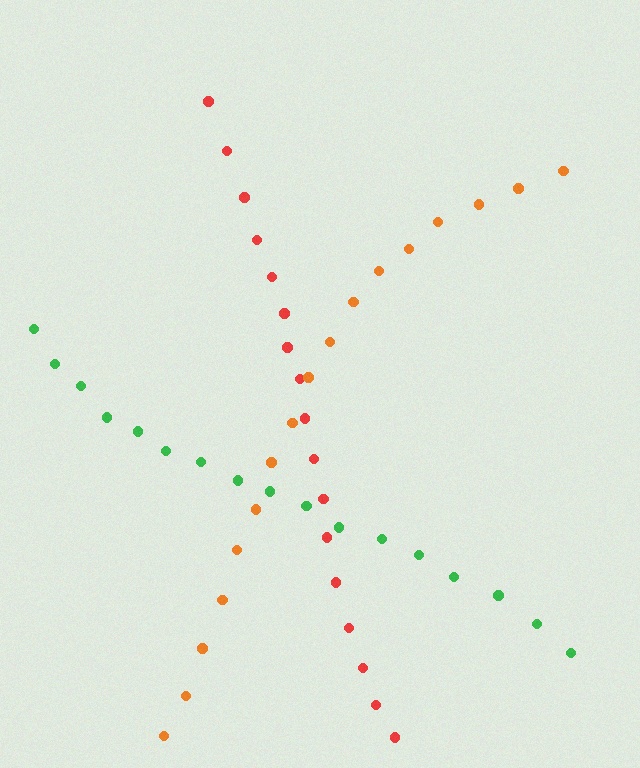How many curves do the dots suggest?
There are 3 distinct paths.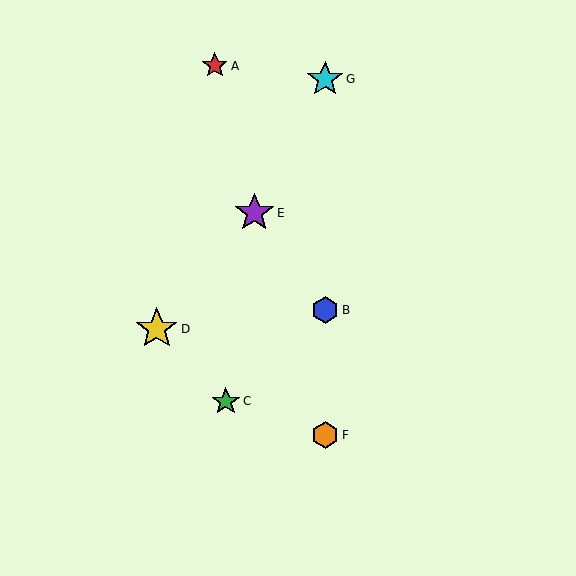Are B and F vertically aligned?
Yes, both are at x≈325.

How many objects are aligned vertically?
3 objects (B, F, G) are aligned vertically.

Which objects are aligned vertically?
Objects B, F, G are aligned vertically.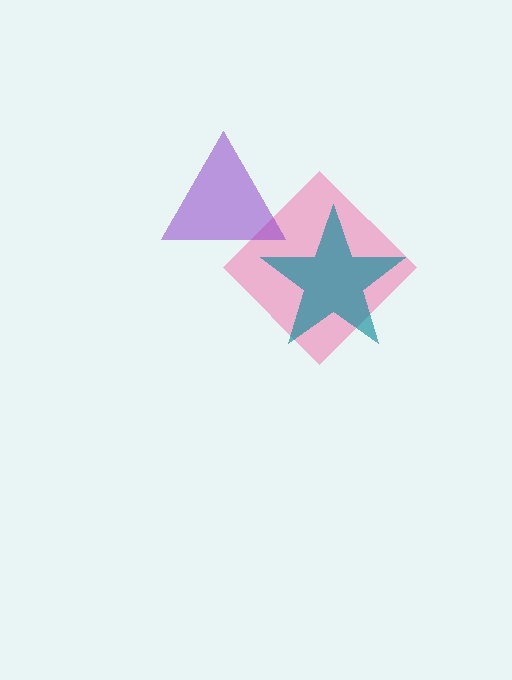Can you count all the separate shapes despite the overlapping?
Yes, there are 3 separate shapes.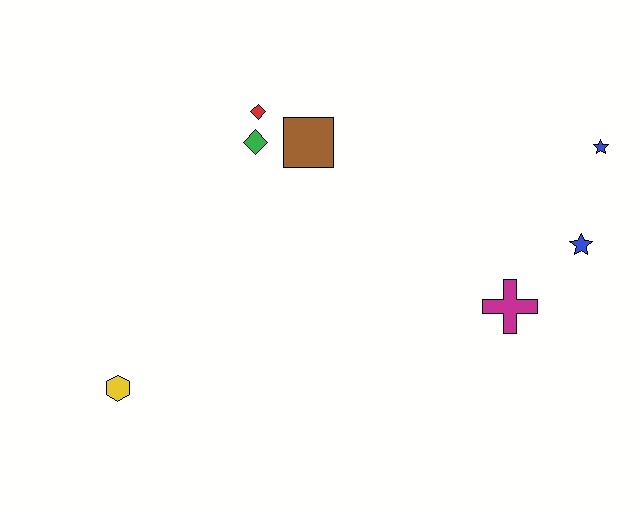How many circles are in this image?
There are no circles.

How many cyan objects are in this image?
There are no cyan objects.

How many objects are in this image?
There are 7 objects.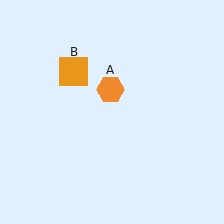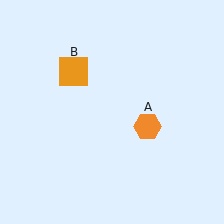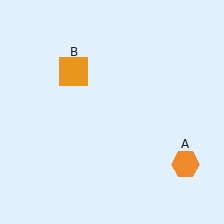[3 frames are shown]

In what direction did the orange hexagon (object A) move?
The orange hexagon (object A) moved down and to the right.